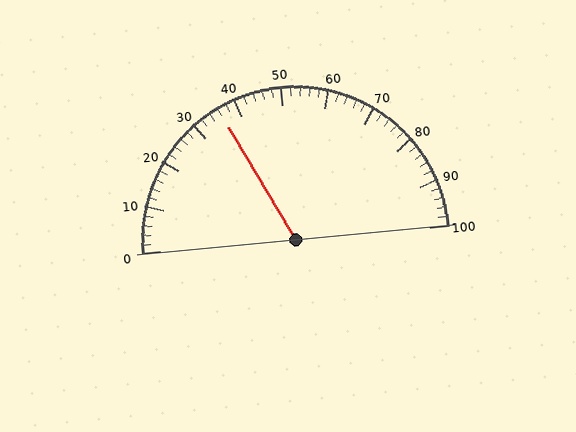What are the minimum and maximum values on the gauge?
The gauge ranges from 0 to 100.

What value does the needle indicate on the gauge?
The needle indicates approximately 36.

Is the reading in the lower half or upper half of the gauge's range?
The reading is in the lower half of the range (0 to 100).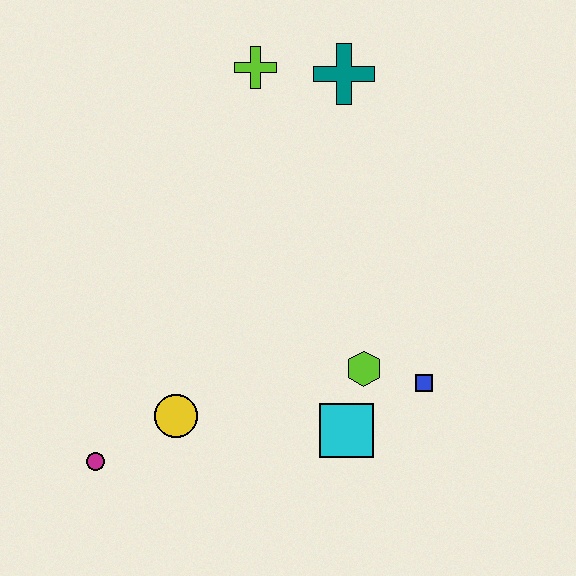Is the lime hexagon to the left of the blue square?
Yes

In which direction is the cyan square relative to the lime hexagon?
The cyan square is below the lime hexagon.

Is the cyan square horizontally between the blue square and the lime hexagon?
No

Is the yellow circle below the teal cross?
Yes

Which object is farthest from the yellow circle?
The teal cross is farthest from the yellow circle.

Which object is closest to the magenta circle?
The yellow circle is closest to the magenta circle.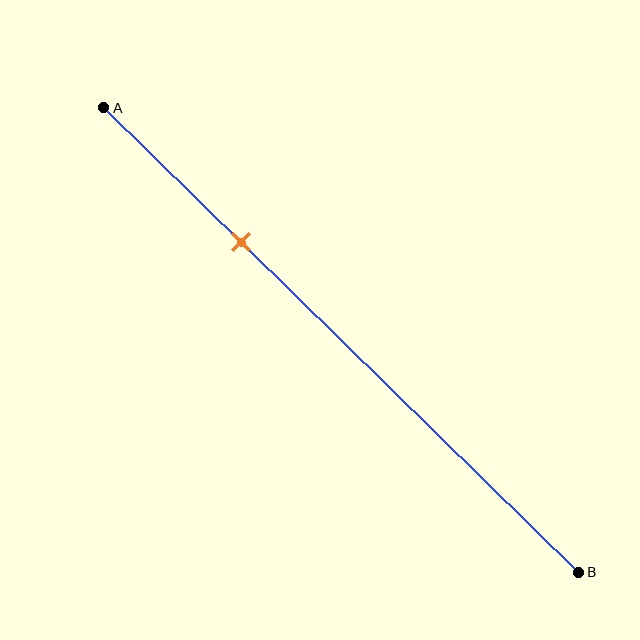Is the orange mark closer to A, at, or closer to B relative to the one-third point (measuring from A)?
The orange mark is closer to point A than the one-third point of segment AB.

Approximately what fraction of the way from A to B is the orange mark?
The orange mark is approximately 30% of the way from A to B.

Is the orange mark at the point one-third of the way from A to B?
No, the mark is at about 30% from A, not at the 33% one-third point.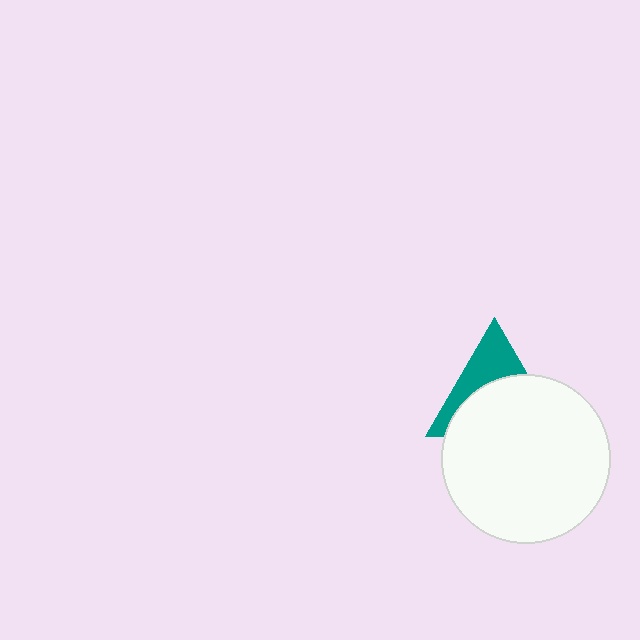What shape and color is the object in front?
The object in front is a white circle.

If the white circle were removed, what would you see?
You would see the complete teal triangle.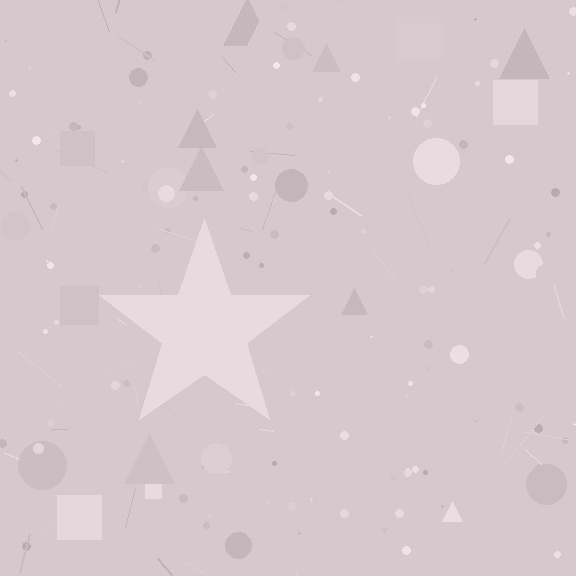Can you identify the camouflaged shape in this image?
The camouflaged shape is a star.